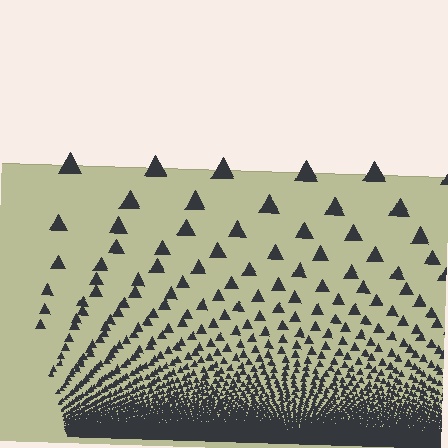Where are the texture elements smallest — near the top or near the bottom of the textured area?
Near the bottom.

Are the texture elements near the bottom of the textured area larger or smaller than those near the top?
Smaller. The gradient is inverted — elements near the bottom are smaller and denser.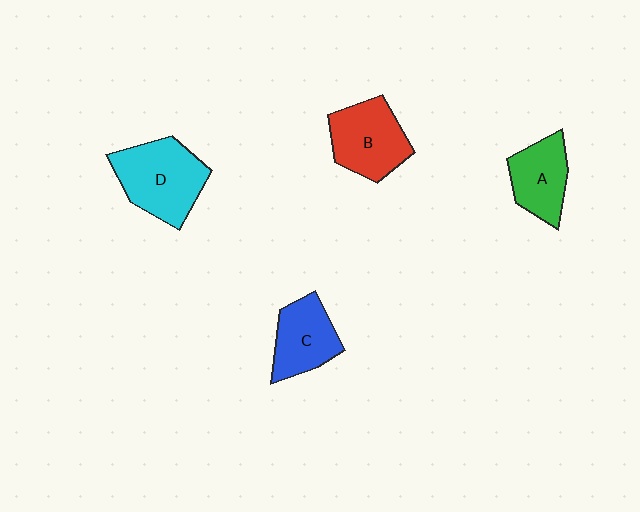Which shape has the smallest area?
Shape A (green).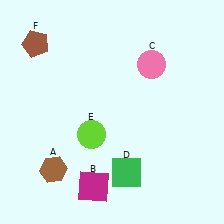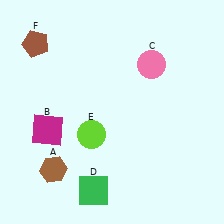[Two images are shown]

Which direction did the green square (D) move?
The green square (D) moved left.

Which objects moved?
The objects that moved are: the magenta square (B), the green square (D).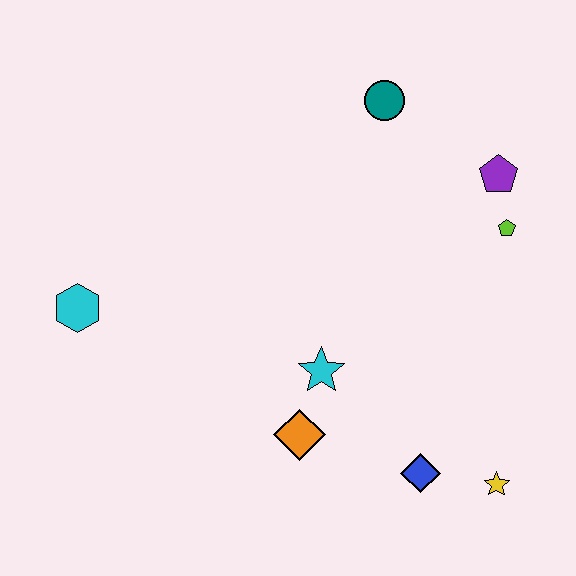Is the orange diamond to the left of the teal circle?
Yes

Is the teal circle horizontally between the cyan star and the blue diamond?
Yes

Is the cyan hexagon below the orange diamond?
No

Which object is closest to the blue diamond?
The yellow star is closest to the blue diamond.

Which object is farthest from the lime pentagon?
The cyan hexagon is farthest from the lime pentagon.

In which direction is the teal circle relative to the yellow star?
The teal circle is above the yellow star.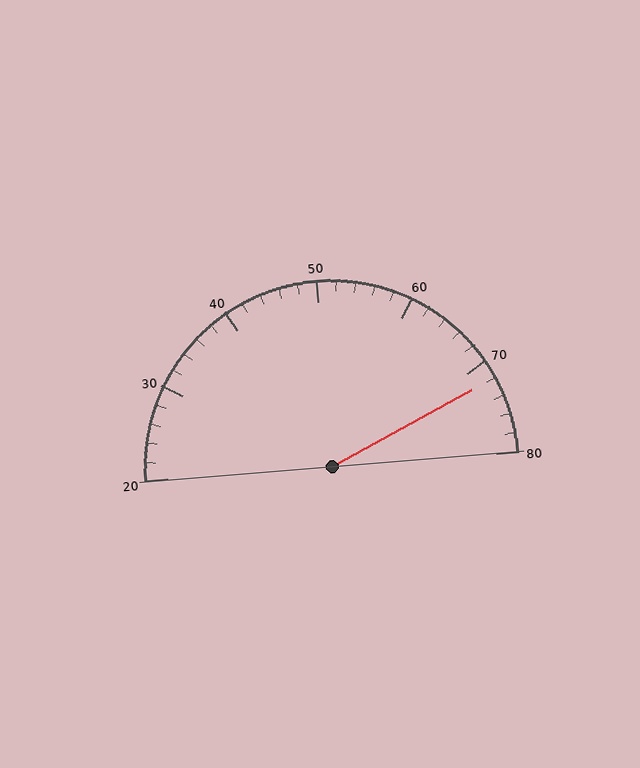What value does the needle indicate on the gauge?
The needle indicates approximately 72.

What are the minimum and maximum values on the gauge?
The gauge ranges from 20 to 80.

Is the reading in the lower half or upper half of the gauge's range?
The reading is in the upper half of the range (20 to 80).